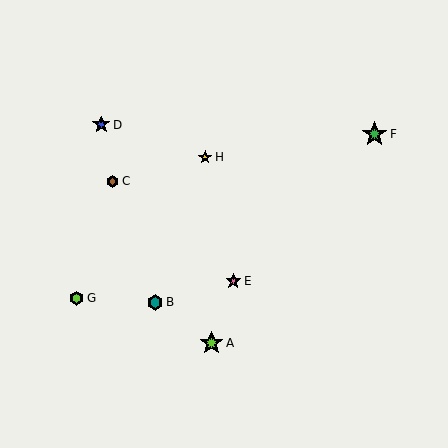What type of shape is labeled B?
Shape B is a teal hexagon.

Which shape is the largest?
The green star (labeled F) is the largest.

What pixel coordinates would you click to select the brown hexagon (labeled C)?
Click at (113, 181) to select the brown hexagon C.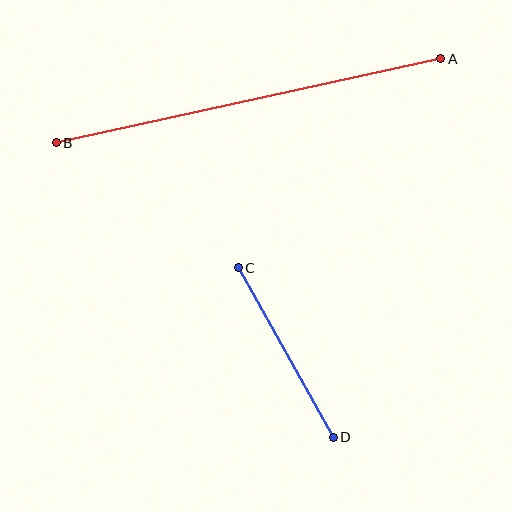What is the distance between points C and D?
The distance is approximately 194 pixels.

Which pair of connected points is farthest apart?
Points A and B are farthest apart.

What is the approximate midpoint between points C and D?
The midpoint is at approximately (286, 353) pixels.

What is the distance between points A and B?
The distance is approximately 393 pixels.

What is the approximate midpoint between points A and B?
The midpoint is at approximately (248, 101) pixels.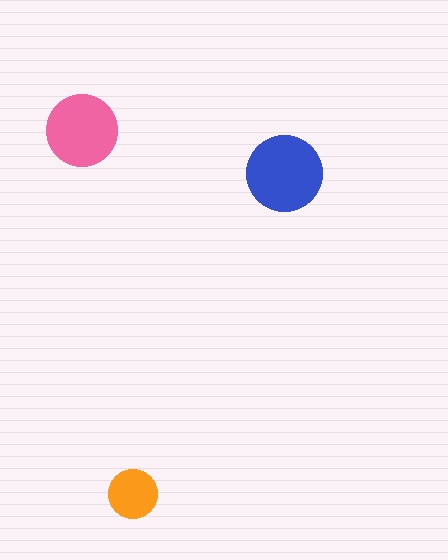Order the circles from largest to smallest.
the blue one, the pink one, the orange one.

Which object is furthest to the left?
The pink circle is leftmost.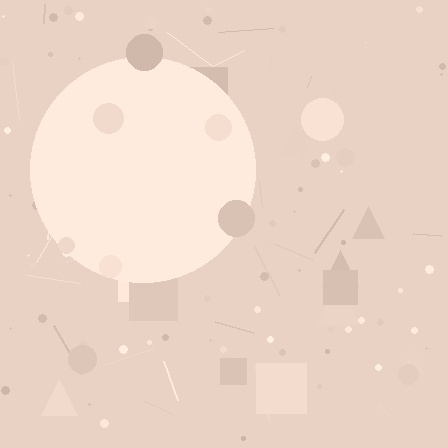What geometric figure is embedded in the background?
A circle is embedded in the background.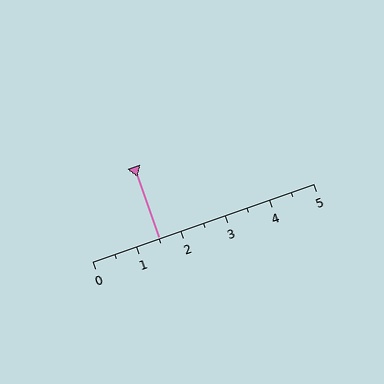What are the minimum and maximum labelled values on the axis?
The axis runs from 0 to 5.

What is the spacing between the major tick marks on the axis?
The major ticks are spaced 1 apart.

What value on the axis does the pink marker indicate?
The marker indicates approximately 1.5.